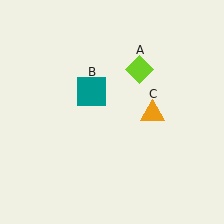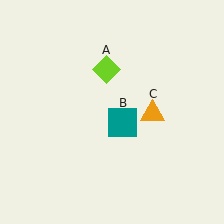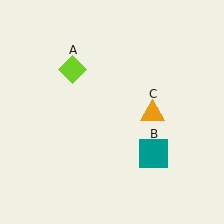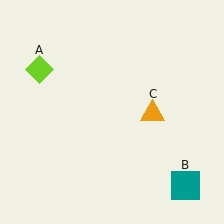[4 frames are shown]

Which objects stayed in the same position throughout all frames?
Orange triangle (object C) remained stationary.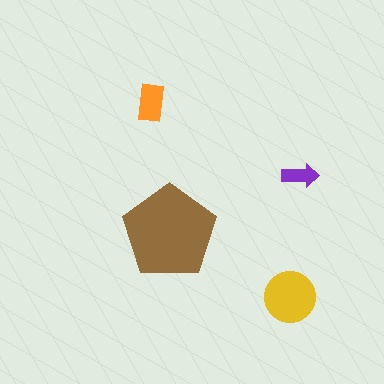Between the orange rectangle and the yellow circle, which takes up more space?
The yellow circle.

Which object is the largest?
The brown pentagon.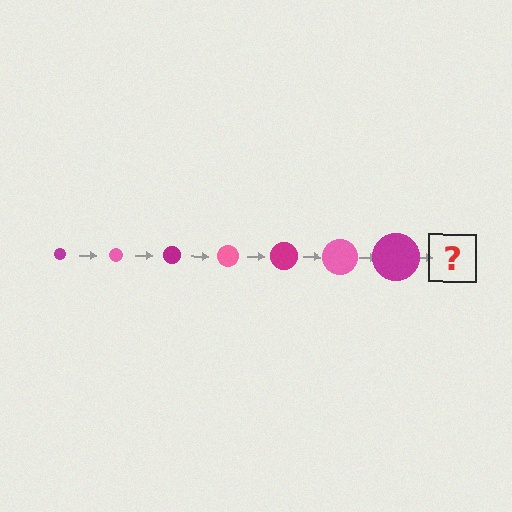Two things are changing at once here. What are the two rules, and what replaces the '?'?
The two rules are that the circle grows larger each step and the color cycles through magenta and pink. The '?' should be a pink circle, larger than the previous one.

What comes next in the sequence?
The next element should be a pink circle, larger than the previous one.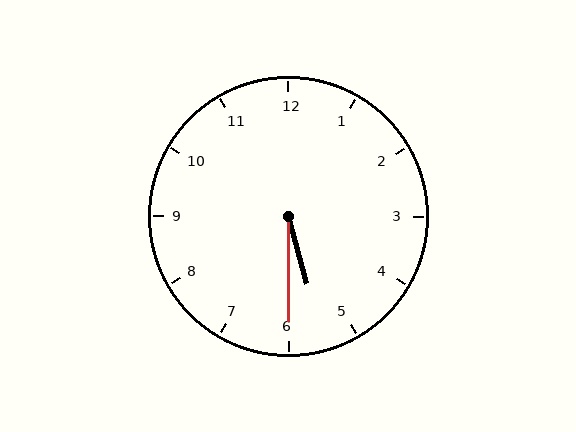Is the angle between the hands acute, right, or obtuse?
It is acute.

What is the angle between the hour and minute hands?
Approximately 15 degrees.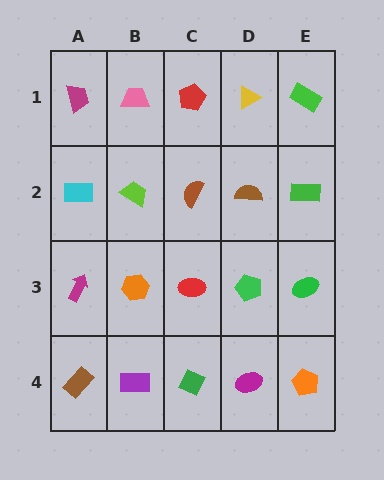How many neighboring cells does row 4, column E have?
2.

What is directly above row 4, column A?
A magenta arrow.